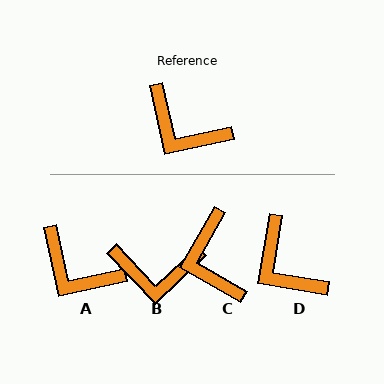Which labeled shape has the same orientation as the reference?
A.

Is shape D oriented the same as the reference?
No, it is off by about 22 degrees.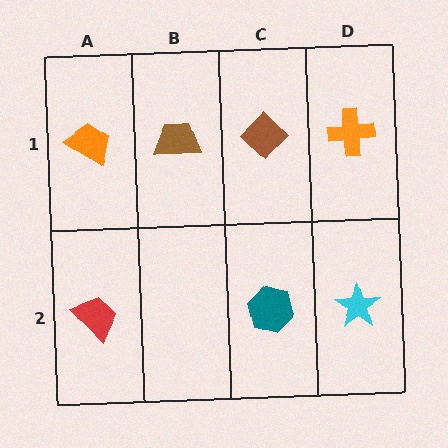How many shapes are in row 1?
4 shapes.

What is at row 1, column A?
An orange trapezoid.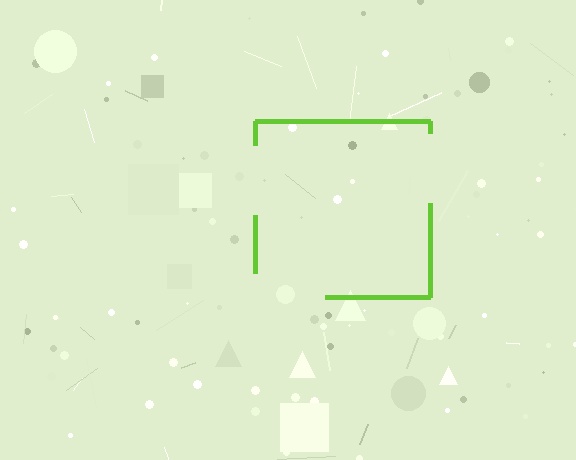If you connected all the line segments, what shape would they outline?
They would outline a square.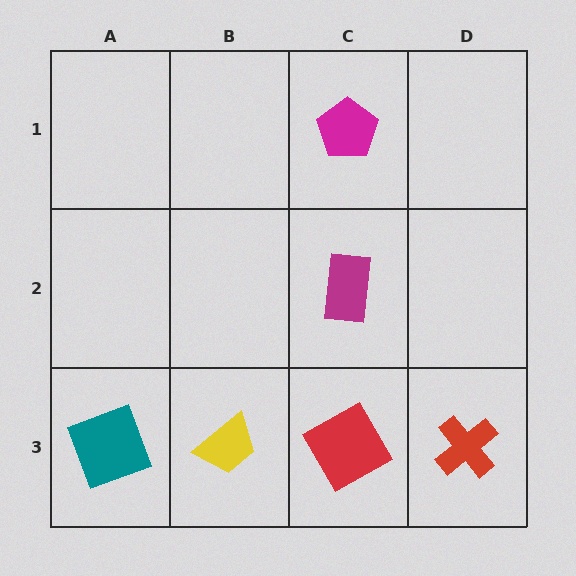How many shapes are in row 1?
1 shape.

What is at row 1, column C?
A magenta pentagon.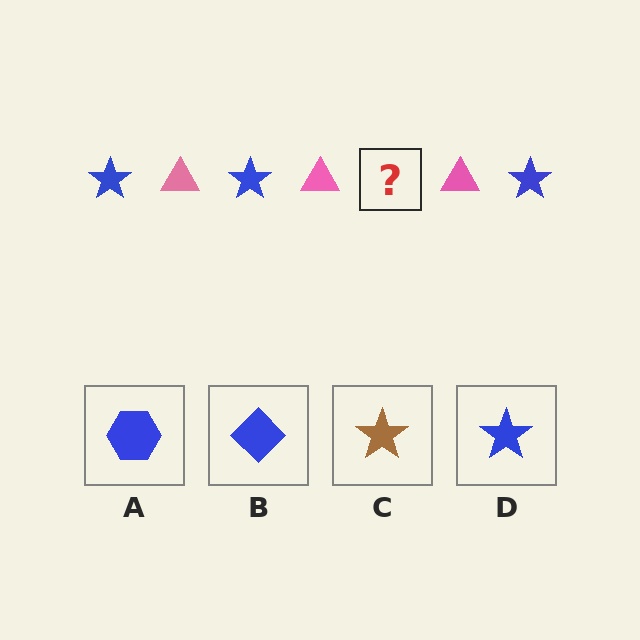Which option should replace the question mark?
Option D.